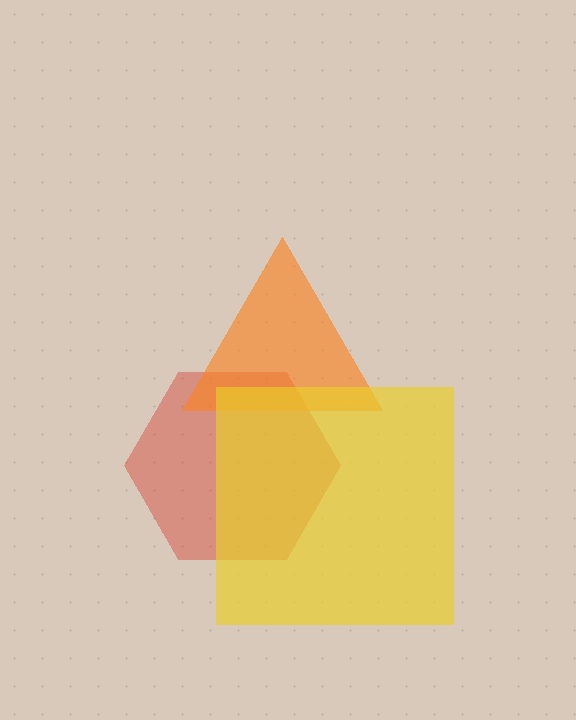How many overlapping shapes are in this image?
There are 3 overlapping shapes in the image.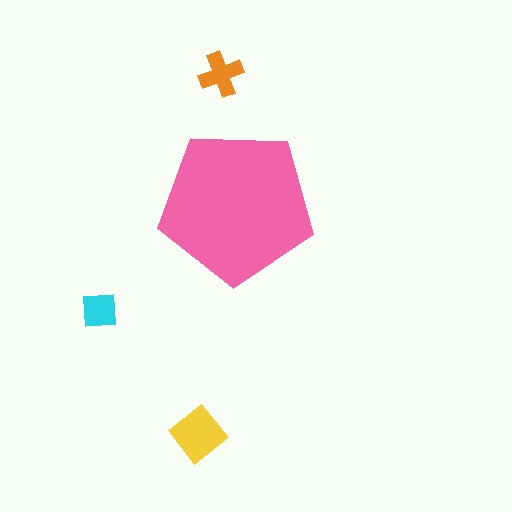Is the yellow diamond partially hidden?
No, the yellow diamond is fully visible.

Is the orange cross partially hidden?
No, the orange cross is fully visible.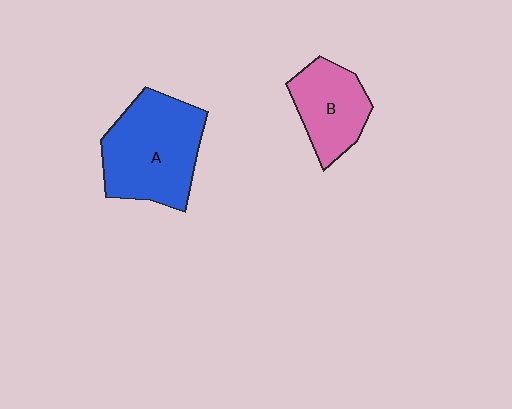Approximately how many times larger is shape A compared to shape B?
Approximately 1.6 times.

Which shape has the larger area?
Shape A (blue).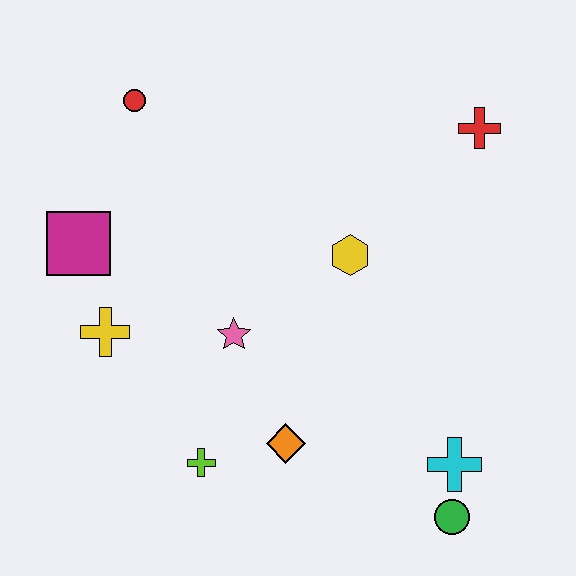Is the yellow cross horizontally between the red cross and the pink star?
No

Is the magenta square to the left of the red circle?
Yes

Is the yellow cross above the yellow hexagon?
No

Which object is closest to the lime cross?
The orange diamond is closest to the lime cross.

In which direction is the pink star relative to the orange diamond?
The pink star is above the orange diamond.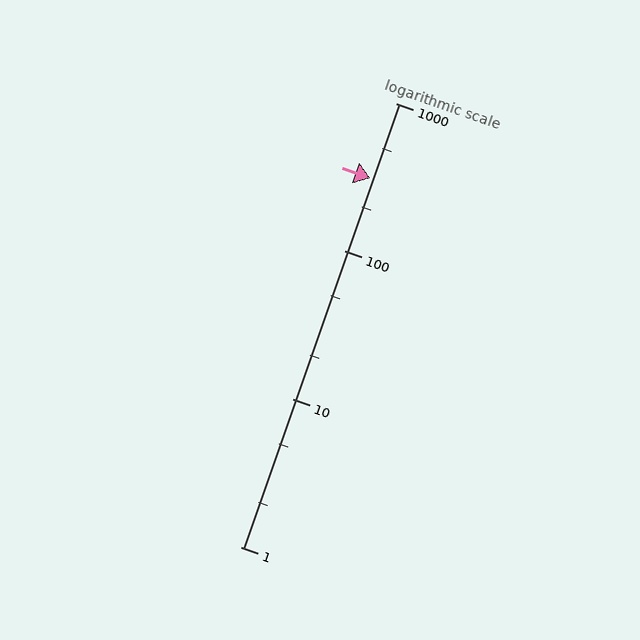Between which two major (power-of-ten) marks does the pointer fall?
The pointer is between 100 and 1000.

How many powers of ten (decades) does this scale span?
The scale spans 3 decades, from 1 to 1000.